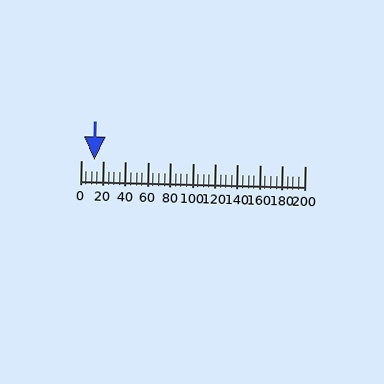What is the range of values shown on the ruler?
The ruler shows values from 0 to 200.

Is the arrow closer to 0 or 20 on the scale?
The arrow is closer to 20.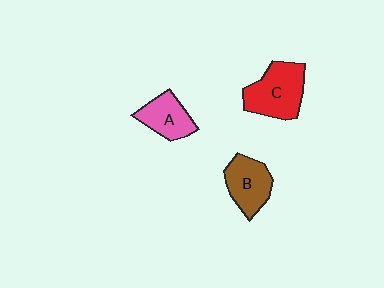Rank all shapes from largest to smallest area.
From largest to smallest: C (red), B (brown), A (pink).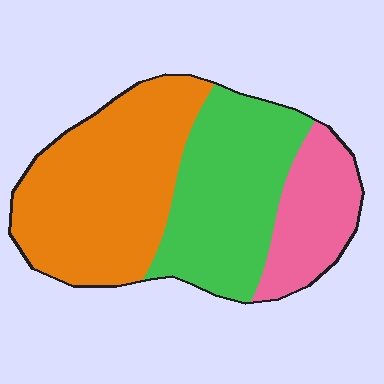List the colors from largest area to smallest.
From largest to smallest: orange, green, pink.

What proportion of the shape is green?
Green takes up about three eighths (3/8) of the shape.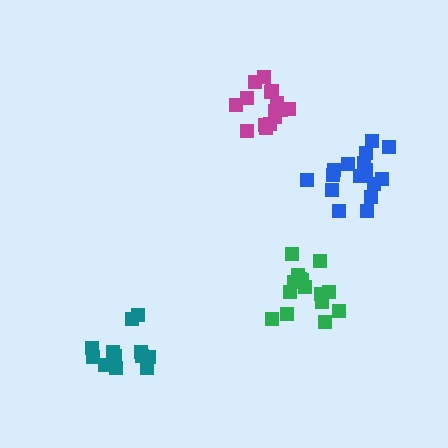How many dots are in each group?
Group 1: 15 dots, Group 2: 15 dots, Group 3: 12 dots, Group 4: 16 dots (58 total).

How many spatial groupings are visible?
There are 4 spatial groupings.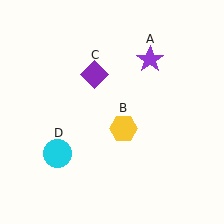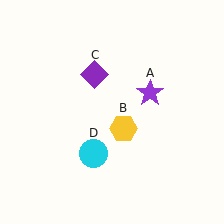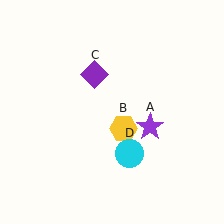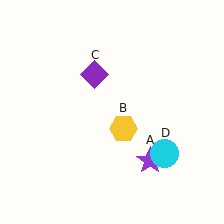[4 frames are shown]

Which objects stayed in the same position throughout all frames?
Yellow hexagon (object B) and purple diamond (object C) remained stationary.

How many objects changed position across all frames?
2 objects changed position: purple star (object A), cyan circle (object D).